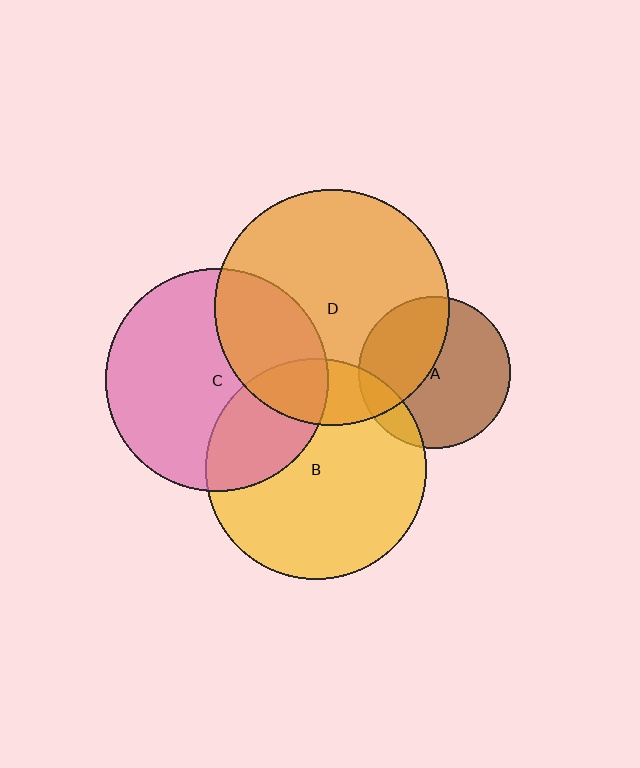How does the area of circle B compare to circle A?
Approximately 2.1 times.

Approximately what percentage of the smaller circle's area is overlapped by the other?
Approximately 30%.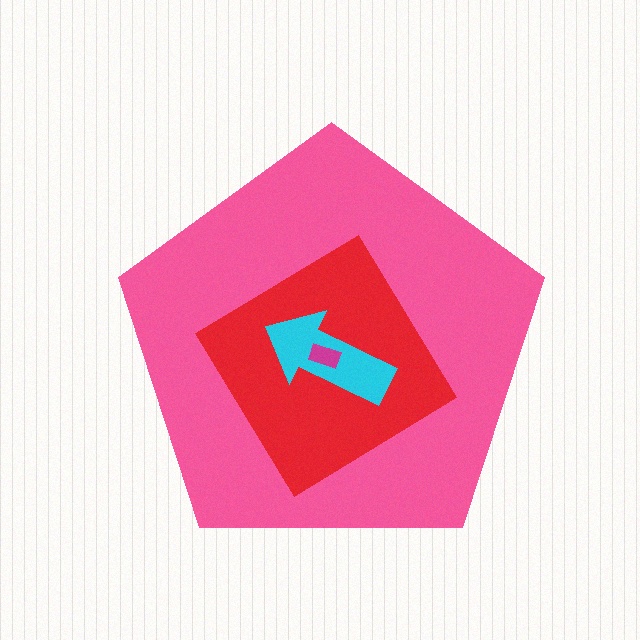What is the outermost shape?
The pink pentagon.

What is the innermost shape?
The magenta rectangle.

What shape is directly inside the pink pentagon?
The red diamond.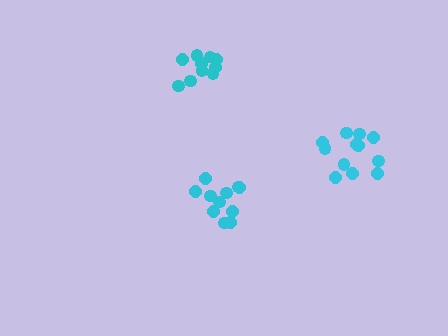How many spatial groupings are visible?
There are 3 spatial groupings.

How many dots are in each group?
Group 1: 11 dots, Group 2: 10 dots, Group 3: 12 dots (33 total).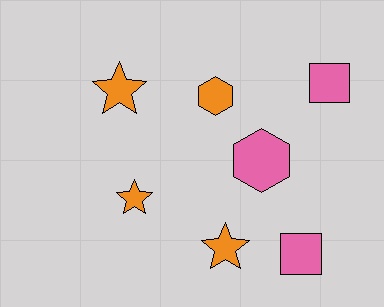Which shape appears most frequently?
Star, with 3 objects.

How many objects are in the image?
There are 7 objects.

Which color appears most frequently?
Orange, with 4 objects.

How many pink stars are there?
There are no pink stars.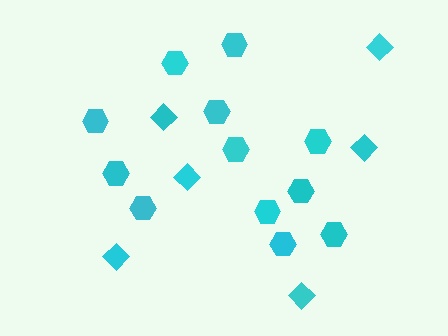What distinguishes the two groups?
There are 2 groups: one group of diamonds (6) and one group of hexagons (12).